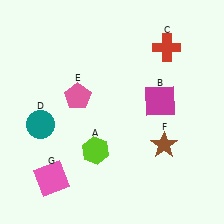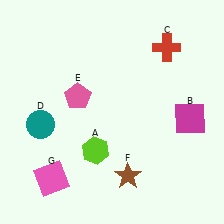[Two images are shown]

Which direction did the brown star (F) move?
The brown star (F) moved left.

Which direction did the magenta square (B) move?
The magenta square (B) moved right.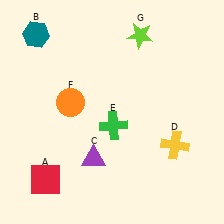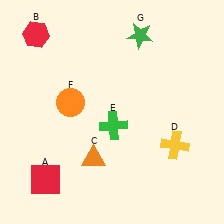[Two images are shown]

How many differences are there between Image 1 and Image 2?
There are 3 differences between the two images.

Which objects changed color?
B changed from teal to red. C changed from purple to orange. G changed from lime to green.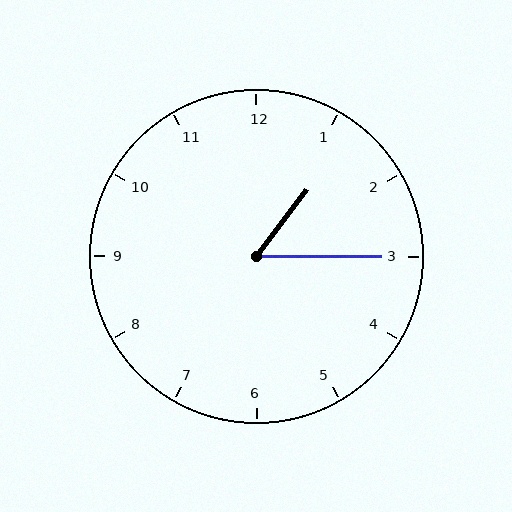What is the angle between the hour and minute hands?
Approximately 52 degrees.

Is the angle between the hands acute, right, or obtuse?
It is acute.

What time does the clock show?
1:15.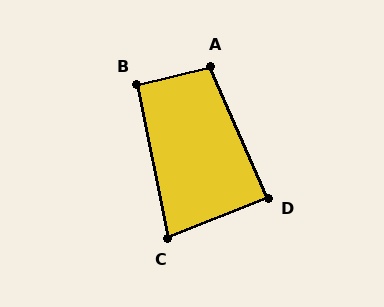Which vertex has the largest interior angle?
A, at approximately 101 degrees.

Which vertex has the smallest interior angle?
C, at approximately 79 degrees.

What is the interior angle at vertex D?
Approximately 88 degrees (approximately right).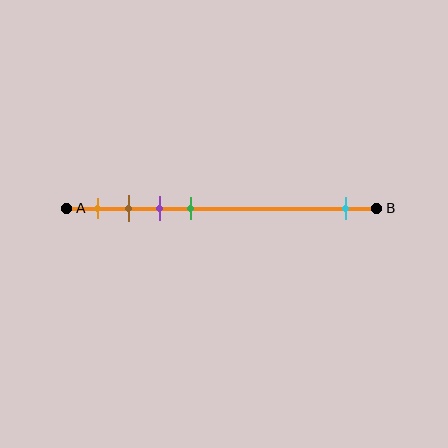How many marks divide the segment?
There are 5 marks dividing the segment.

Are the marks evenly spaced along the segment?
No, the marks are not evenly spaced.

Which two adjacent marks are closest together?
The brown and purple marks are the closest adjacent pair.